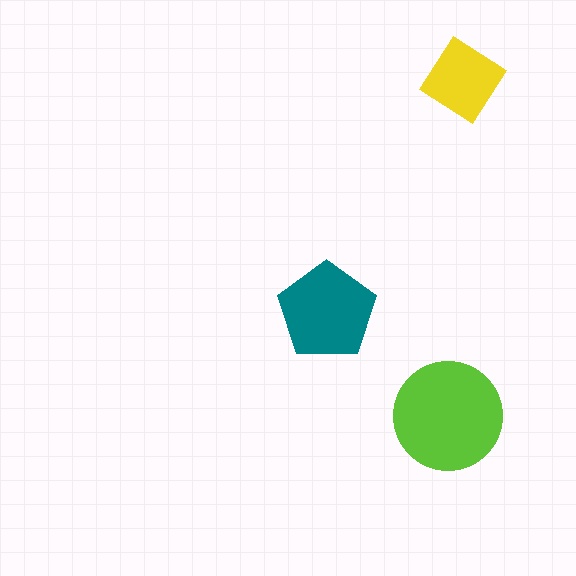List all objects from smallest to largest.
The yellow diamond, the teal pentagon, the lime circle.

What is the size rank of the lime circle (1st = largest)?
1st.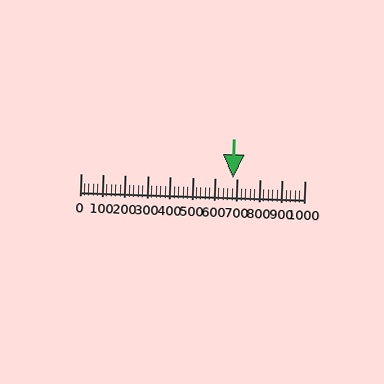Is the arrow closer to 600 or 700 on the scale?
The arrow is closer to 700.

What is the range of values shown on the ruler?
The ruler shows values from 0 to 1000.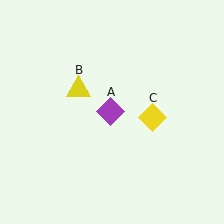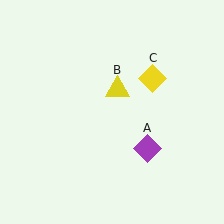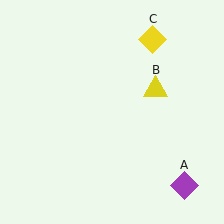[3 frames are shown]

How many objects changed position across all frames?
3 objects changed position: purple diamond (object A), yellow triangle (object B), yellow diamond (object C).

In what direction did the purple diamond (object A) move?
The purple diamond (object A) moved down and to the right.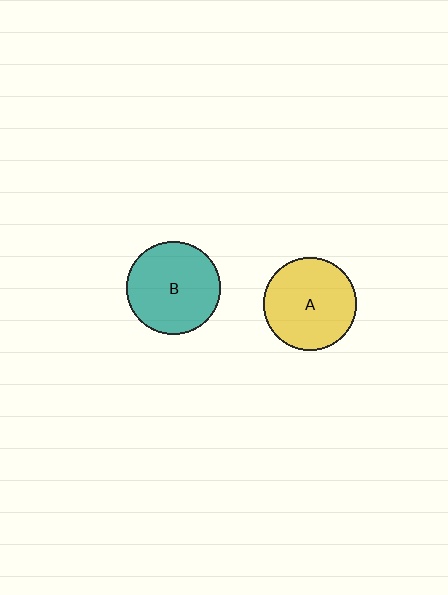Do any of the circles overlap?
No, none of the circles overlap.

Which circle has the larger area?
Circle B (teal).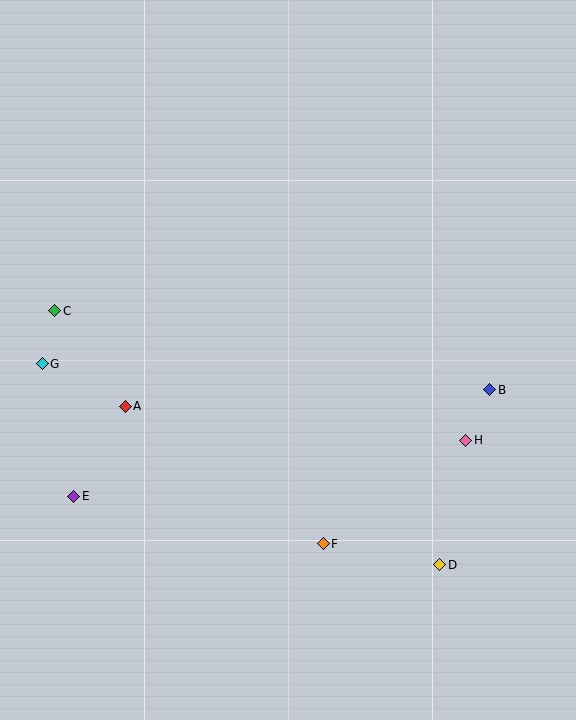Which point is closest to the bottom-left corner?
Point E is closest to the bottom-left corner.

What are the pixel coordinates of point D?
Point D is at (440, 565).